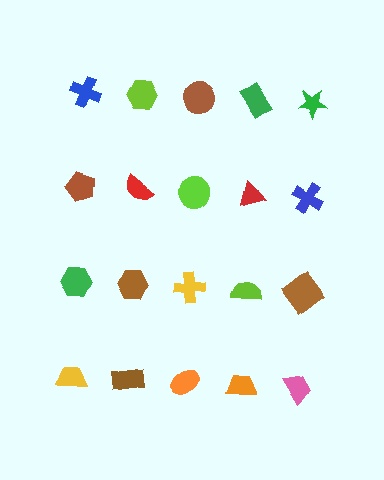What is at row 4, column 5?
A pink trapezoid.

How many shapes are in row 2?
5 shapes.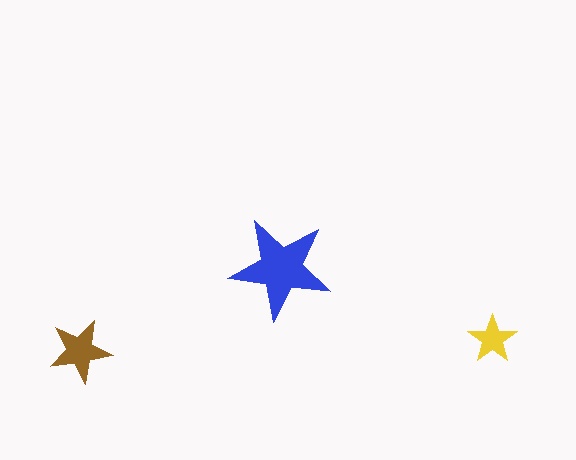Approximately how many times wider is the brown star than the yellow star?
About 1.5 times wider.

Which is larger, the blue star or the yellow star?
The blue one.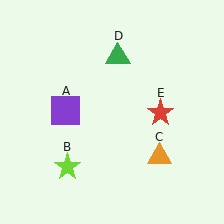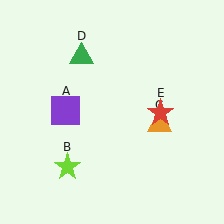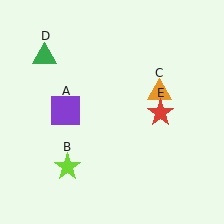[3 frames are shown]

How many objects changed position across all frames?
2 objects changed position: orange triangle (object C), green triangle (object D).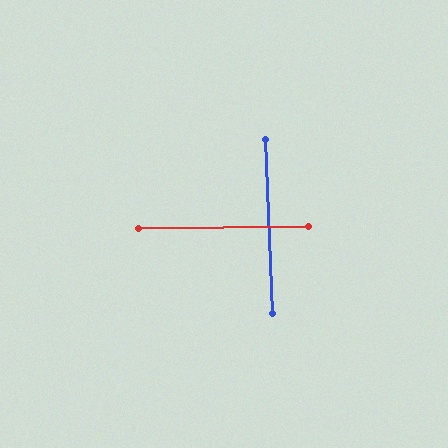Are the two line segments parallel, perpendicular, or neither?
Perpendicular — they meet at approximately 89°.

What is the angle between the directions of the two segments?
Approximately 89 degrees.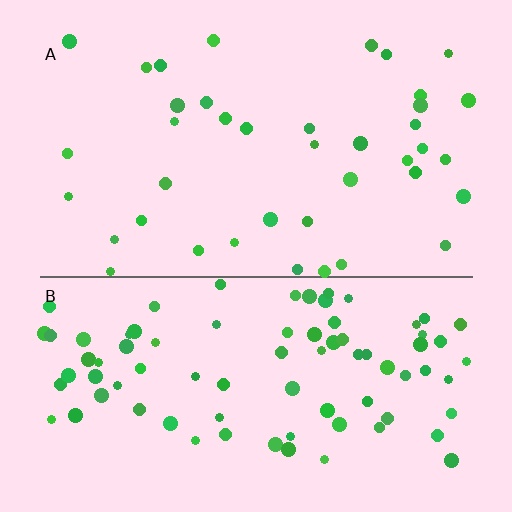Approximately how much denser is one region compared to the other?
Approximately 2.1× — region B over region A.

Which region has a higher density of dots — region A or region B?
B (the bottom).